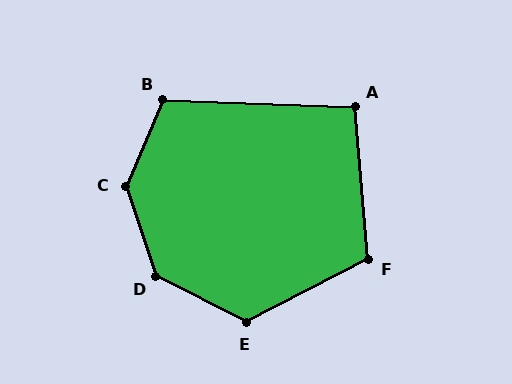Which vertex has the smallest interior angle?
A, at approximately 97 degrees.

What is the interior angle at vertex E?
Approximately 125 degrees (obtuse).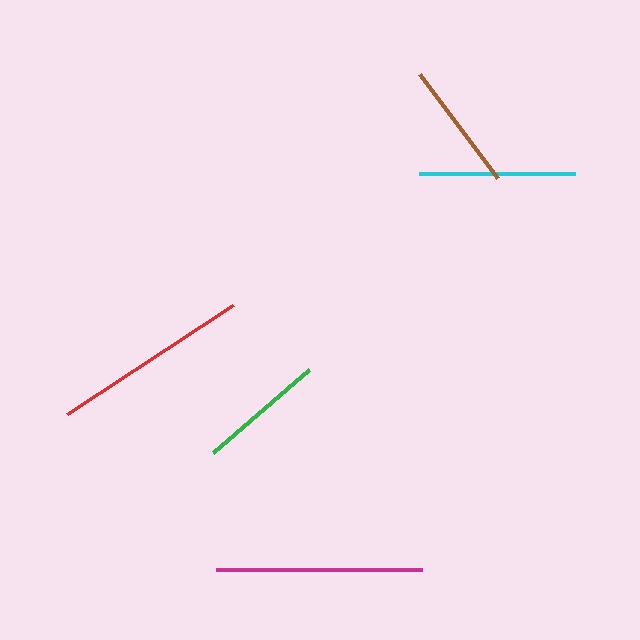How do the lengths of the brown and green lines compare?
The brown and green lines are approximately the same length.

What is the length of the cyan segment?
The cyan segment is approximately 157 pixels long.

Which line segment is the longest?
The magenta line is the longest at approximately 206 pixels.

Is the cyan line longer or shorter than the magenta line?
The magenta line is longer than the cyan line.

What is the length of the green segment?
The green segment is approximately 127 pixels long.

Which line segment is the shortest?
The green line is the shortest at approximately 127 pixels.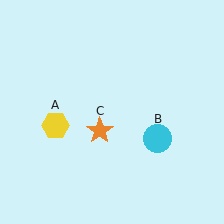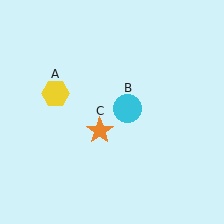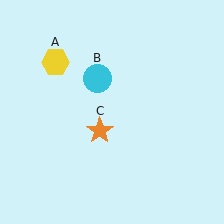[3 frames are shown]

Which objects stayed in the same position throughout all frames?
Orange star (object C) remained stationary.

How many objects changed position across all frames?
2 objects changed position: yellow hexagon (object A), cyan circle (object B).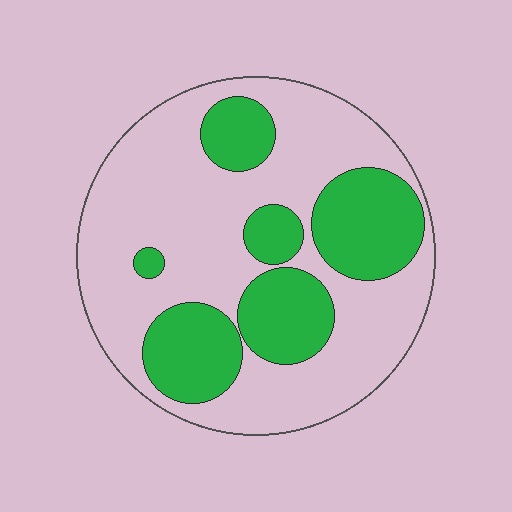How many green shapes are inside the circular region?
6.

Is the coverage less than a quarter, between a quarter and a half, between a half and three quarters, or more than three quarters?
Between a quarter and a half.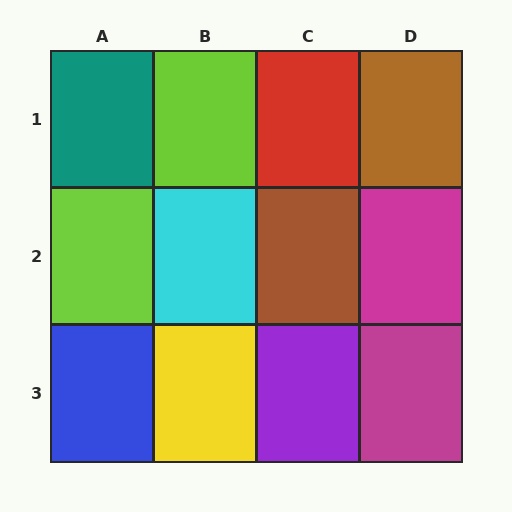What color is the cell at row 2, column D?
Magenta.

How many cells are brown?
2 cells are brown.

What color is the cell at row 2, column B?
Cyan.